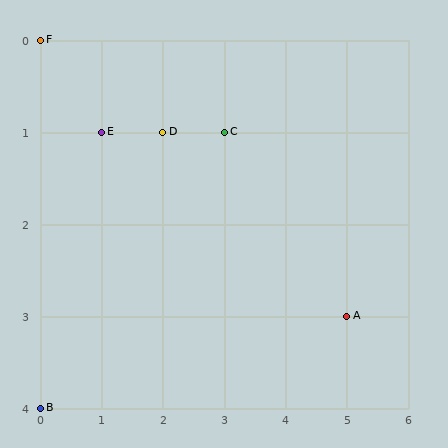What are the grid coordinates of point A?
Point A is at grid coordinates (5, 3).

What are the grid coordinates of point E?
Point E is at grid coordinates (1, 1).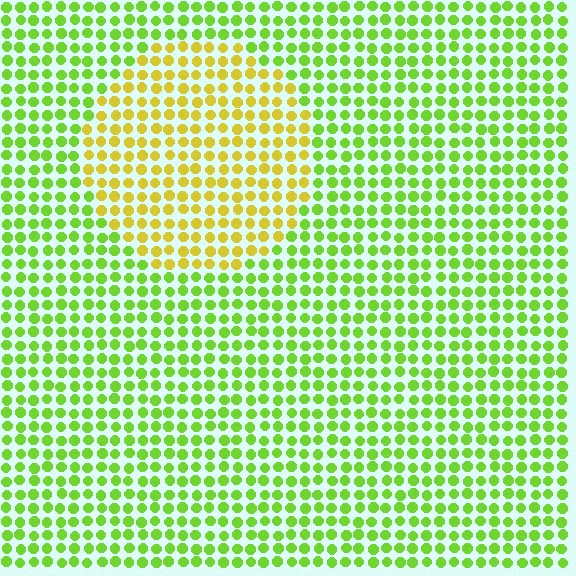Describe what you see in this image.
The image is filled with small lime elements in a uniform arrangement. A circle-shaped region is visible where the elements are tinted to a slightly different hue, forming a subtle color boundary.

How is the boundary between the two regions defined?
The boundary is defined purely by a slight shift in hue (about 42 degrees). Spacing, size, and orientation are identical on both sides.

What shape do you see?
I see a circle.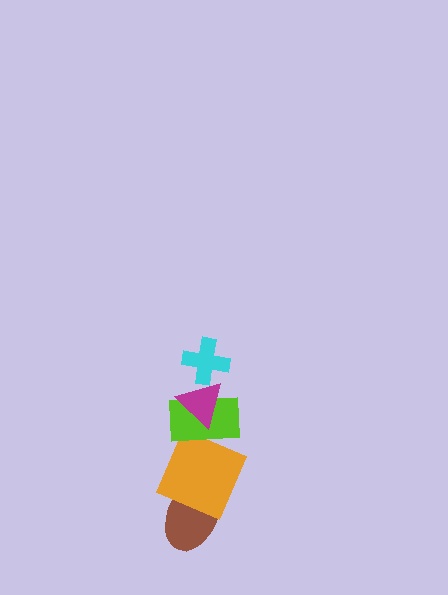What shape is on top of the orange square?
The lime rectangle is on top of the orange square.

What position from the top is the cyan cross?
The cyan cross is 1st from the top.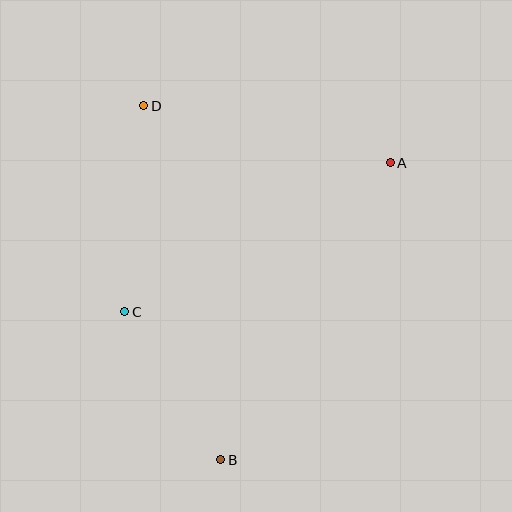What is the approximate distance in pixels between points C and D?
The distance between C and D is approximately 207 pixels.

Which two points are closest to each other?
Points B and C are closest to each other.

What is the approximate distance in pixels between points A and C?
The distance between A and C is approximately 305 pixels.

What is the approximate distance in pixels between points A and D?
The distance between A and D is approximately 253 pixels.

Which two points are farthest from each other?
Points B and D are farthest from each other.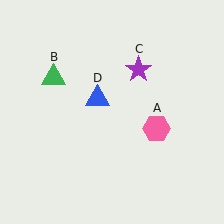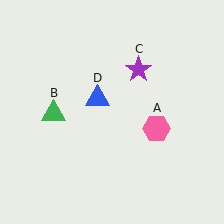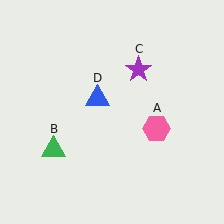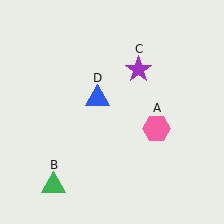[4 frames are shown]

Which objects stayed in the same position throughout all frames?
Pink hexagon (object A) and purple star (object C) and blue triangle (object D) remained stationary.